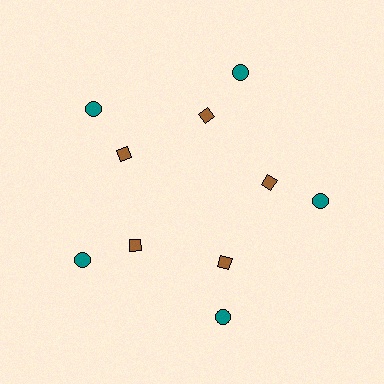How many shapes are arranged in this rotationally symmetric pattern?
There are 10 shapes, arranged in 5 groups of 2.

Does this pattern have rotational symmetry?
Yes, this pattern has 5-fold rotational symmetry. It looks the same after rotating 72 degrees around the center.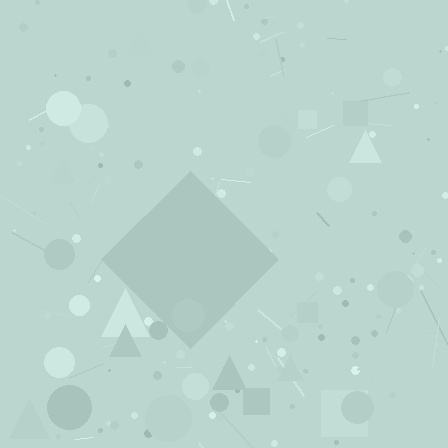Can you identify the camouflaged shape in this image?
The camouflaged shape is a diamond.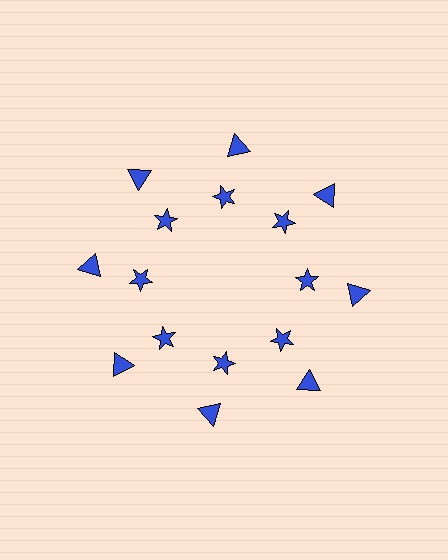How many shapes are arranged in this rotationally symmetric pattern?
There are 16 shapes, arranged in 8 groups of 2.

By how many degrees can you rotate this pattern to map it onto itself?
The pattern maps onto itself every 45 degrees of rotation.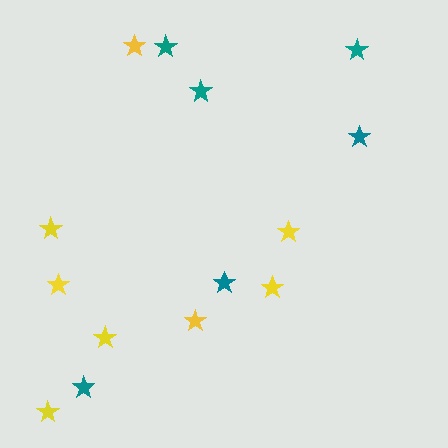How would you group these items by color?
There are 2 groups: one group of yellow stars (8) and one group of teal stars (6).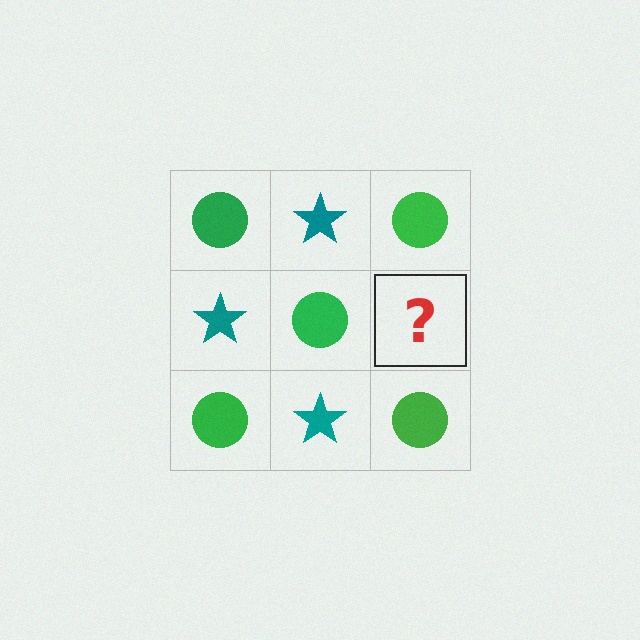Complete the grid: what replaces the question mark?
The question mark should be replaced with a teal star.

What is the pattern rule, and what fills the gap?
The rule is that it alternates green circle and teal star in a checkerboard pattern. The gap should be filled with a teal star.